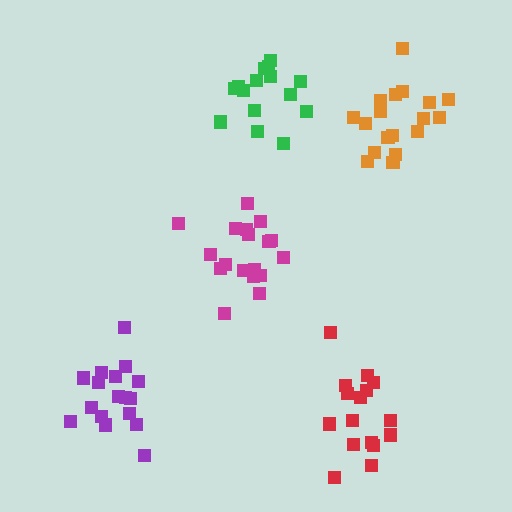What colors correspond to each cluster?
The clusters are colored: red, magenta, green, purple, orange.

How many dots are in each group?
Group 1: 16 dots, Group 2: 18 dots, Group 3: 15 dots, Group 4: 17 dots, Group 5: 19 dots (85 total).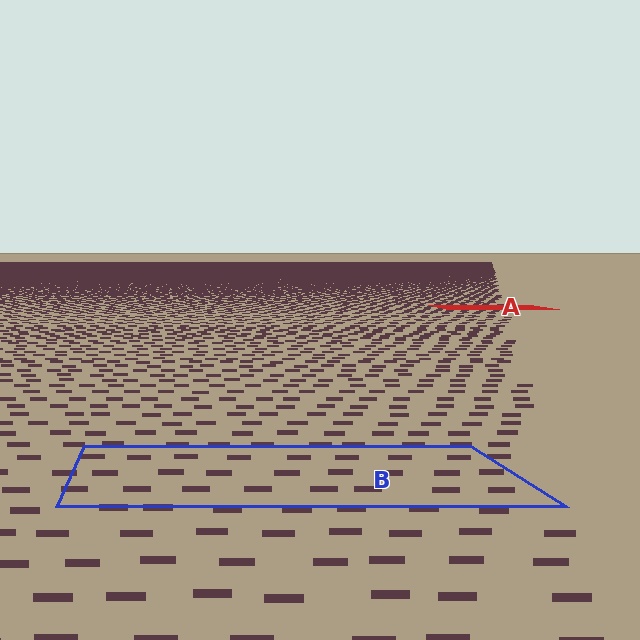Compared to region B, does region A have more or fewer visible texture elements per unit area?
Region A has more texture elements per unit area — they are packed more densely because it is farther away.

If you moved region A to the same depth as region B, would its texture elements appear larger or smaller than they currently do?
They would appear larger. At a closer depth, the same texture elements are projected at a bigger on-screen size.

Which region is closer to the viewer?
Region B is closer. The texture elements there are larger and more spread out.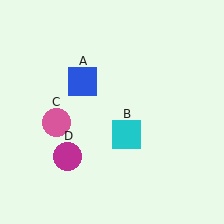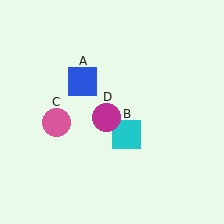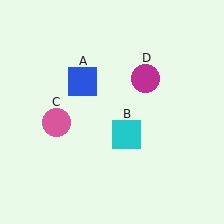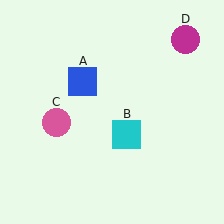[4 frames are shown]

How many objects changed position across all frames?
1 object changed position: magenta circle (object D).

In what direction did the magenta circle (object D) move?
The magenta circle (object D) moved up and to the right.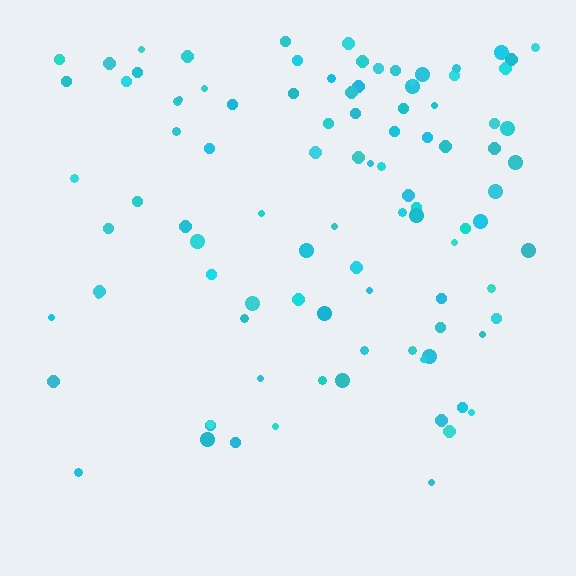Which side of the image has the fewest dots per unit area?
The bottom.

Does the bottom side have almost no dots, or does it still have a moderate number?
Still a moderate number, just noticeably fewer than the top.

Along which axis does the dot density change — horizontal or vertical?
Vertical.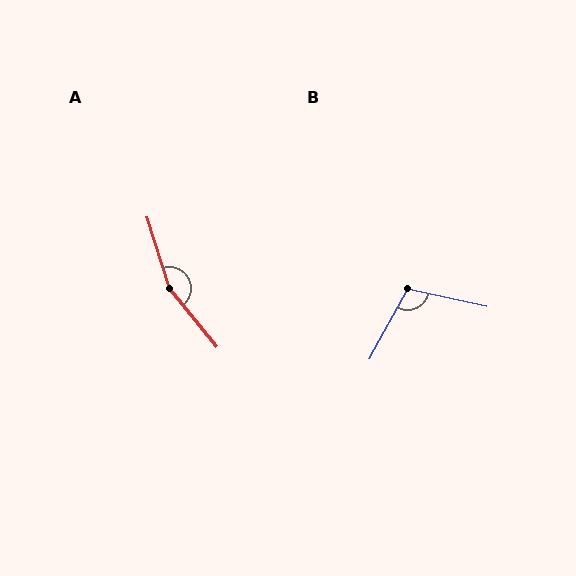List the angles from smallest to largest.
B (106°), A (158°).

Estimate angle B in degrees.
Approximately 106 degrees.